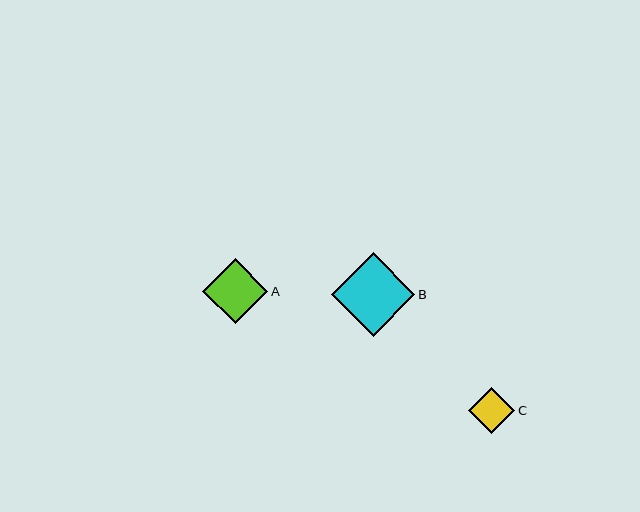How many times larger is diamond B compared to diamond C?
Diamond B is approximately 1.8 times the size of diamond C.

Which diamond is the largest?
Diamond B is the largest with a size of approximately 84 pixels.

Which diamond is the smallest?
Diamond C is the smallest with a size of approximately 46 pixels.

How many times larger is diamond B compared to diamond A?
Diamond B is approximately 1.3 times the size of diamond A.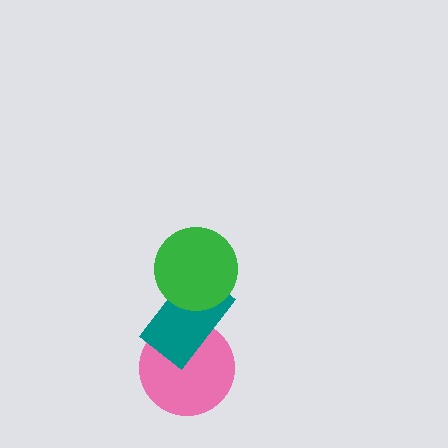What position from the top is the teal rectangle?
The teal rectangle is 2nd from the top.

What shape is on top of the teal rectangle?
The green circle is on top of the teal rectangle.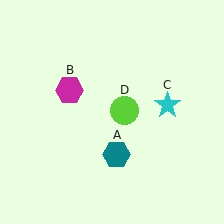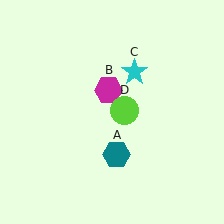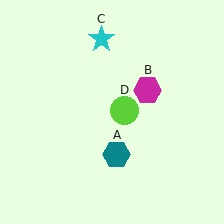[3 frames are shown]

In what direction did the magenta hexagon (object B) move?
The magenta hexagon (object B) moved right.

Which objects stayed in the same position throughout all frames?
Teal hexagon (object A) and lime circle (object D) remained stationary.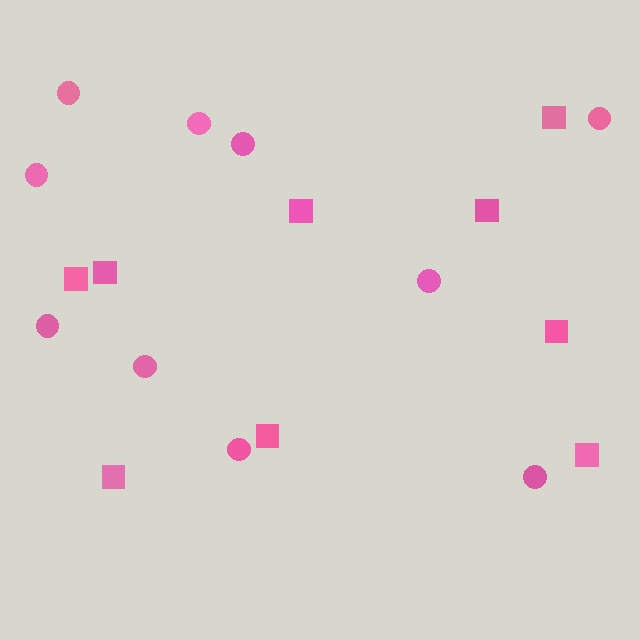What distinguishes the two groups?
There are 2 groups: one group of squares (9) and one group of circles (10).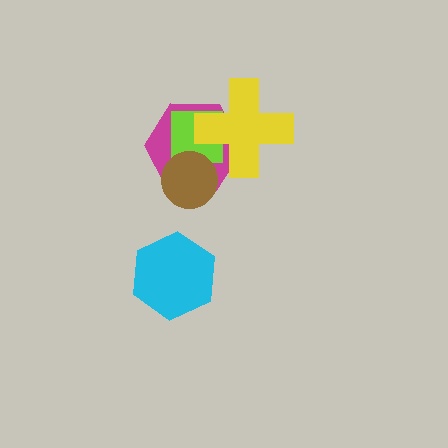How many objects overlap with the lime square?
3 objects overlap with the lime square.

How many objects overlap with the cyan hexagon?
0 objects overlap with the cyan hexagon.